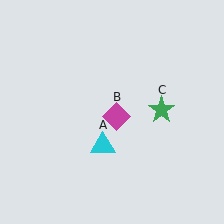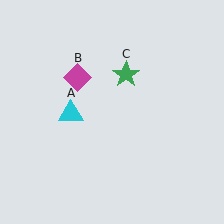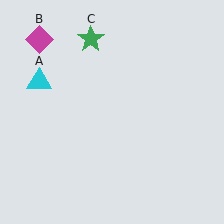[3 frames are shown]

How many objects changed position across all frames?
3 objects changed position: cyan triangle (object A), magenta diamond (object B), green star (object C).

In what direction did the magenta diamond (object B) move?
The magenta diamond (object B) moved up and to the left.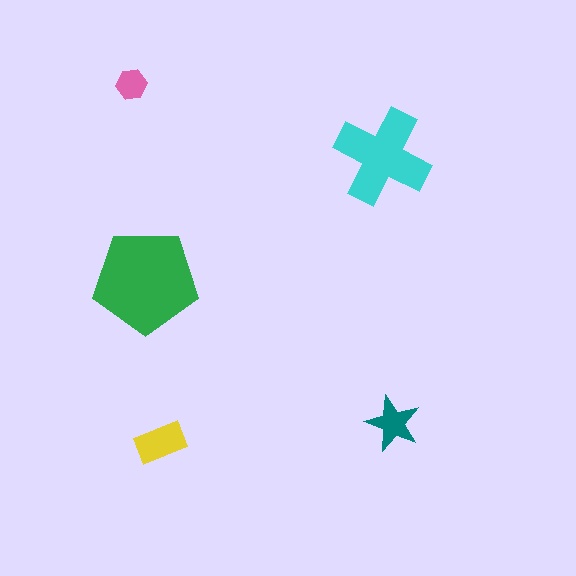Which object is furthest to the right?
The teal star is rightmost.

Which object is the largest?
The green pentagon.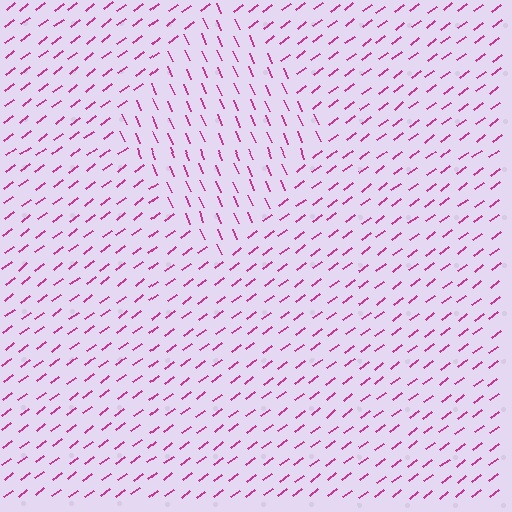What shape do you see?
I see a diamond.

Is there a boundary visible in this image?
Yes, there is a texture boundary formed by a change in line orientation.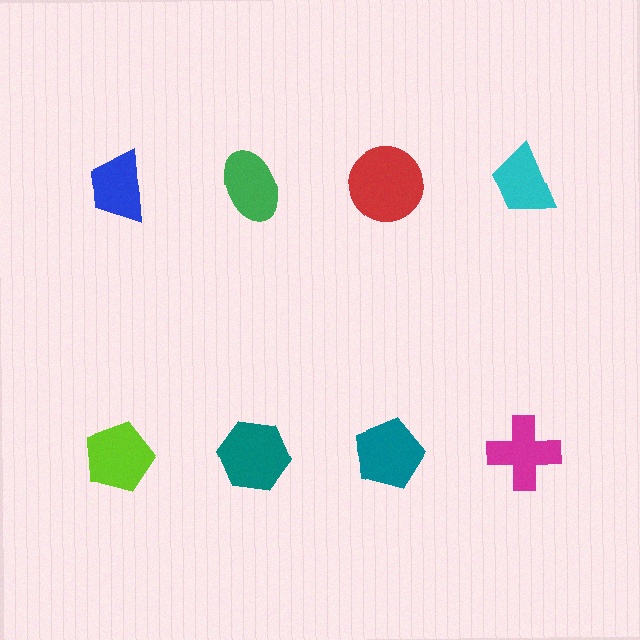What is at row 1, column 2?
A green ellipse.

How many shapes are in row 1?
4 shapes.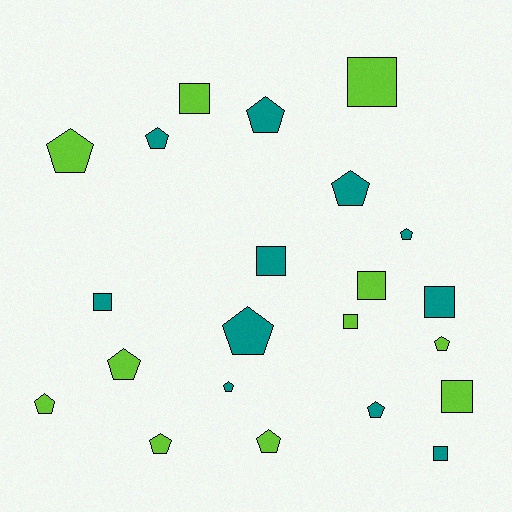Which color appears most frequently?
Lime, with 11 objects.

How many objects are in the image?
There are 22 objects.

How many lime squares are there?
There are 5 lime squares.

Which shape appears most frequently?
Pentagon, with 13 objects.